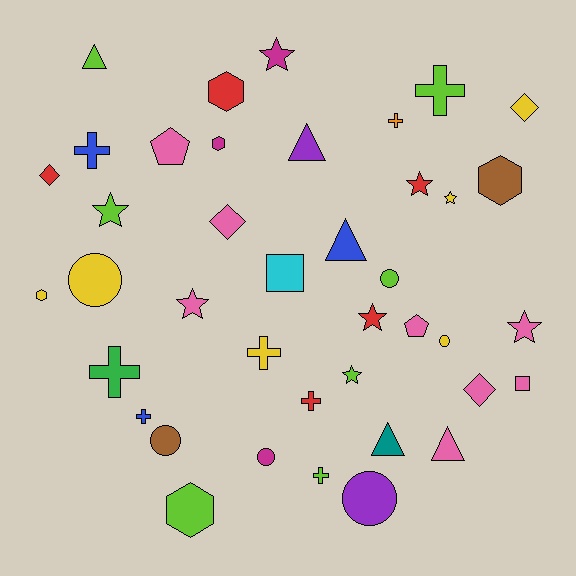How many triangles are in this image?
There are 5 triangles.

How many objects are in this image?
There are 40 objects.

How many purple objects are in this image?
There are 2 purple objects.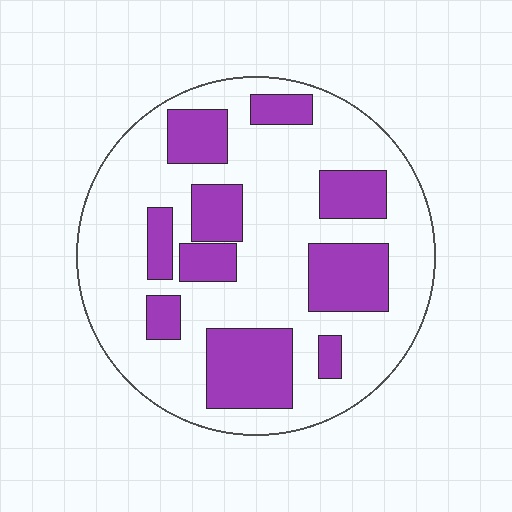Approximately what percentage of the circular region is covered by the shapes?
Approximately 30%.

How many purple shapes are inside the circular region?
10.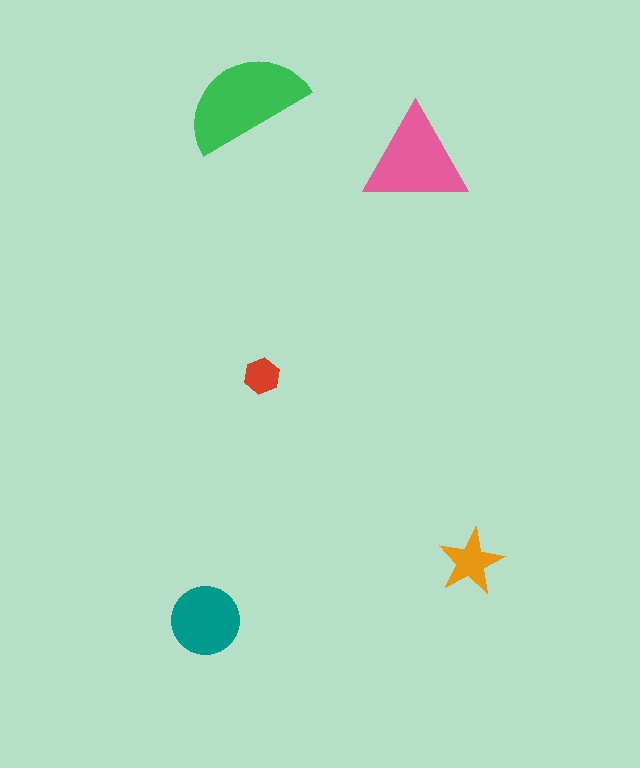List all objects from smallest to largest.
The red hexagon, the orange star, the teal circle, the pink triangle, the green semicircle.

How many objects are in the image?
There are 5 objects in the image.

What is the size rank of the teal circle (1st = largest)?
3rd.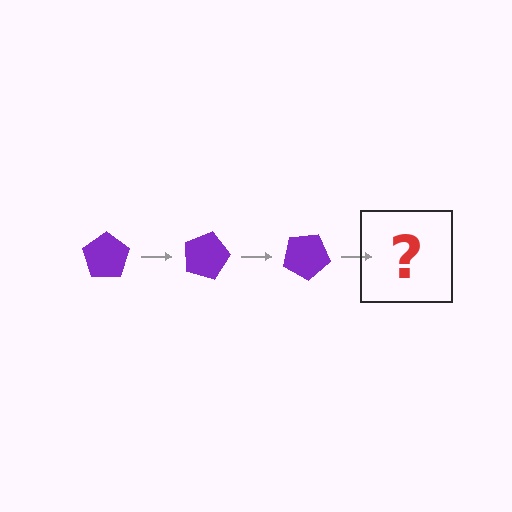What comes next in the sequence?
The next element should be a purple pentagon rotated 45 degrees.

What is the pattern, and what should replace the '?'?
The pattern is that the pentagon rotates 15 degrees each step. The '?' should be a purple pentagon rotated 45 degrees.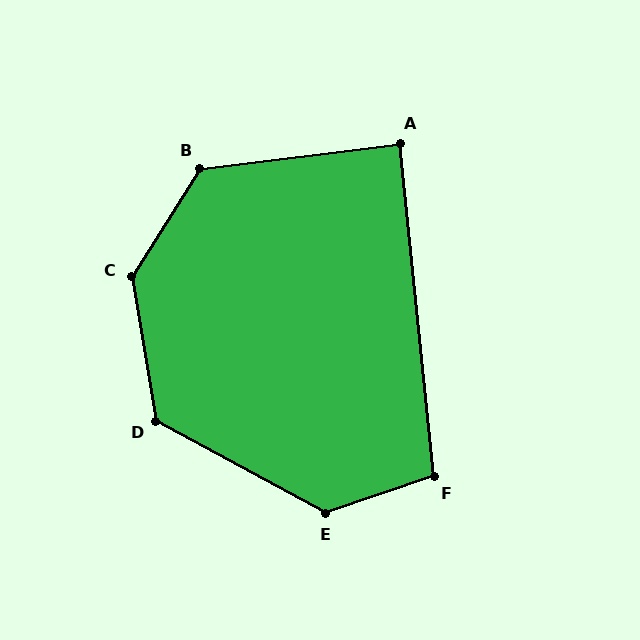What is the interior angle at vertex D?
Approximately 128 degrees (obtuse).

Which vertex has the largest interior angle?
C, at approximately 138 degrees.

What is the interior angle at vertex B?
Approximately 129 degrees (obtuse).